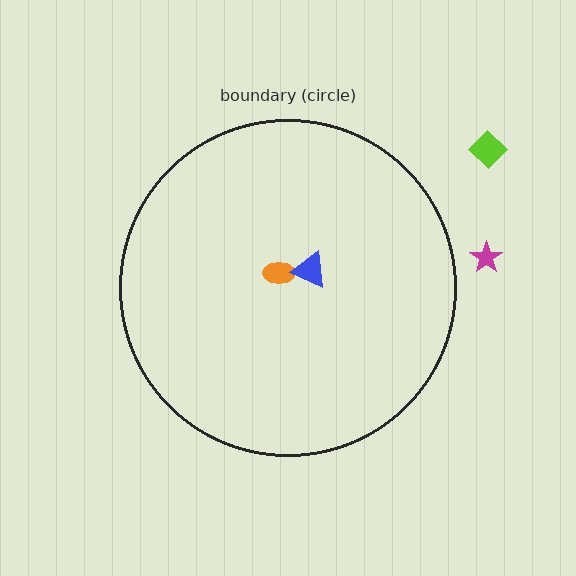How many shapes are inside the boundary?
2 inside, 2 outside.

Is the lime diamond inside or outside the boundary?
Outside.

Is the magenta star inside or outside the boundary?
Outside.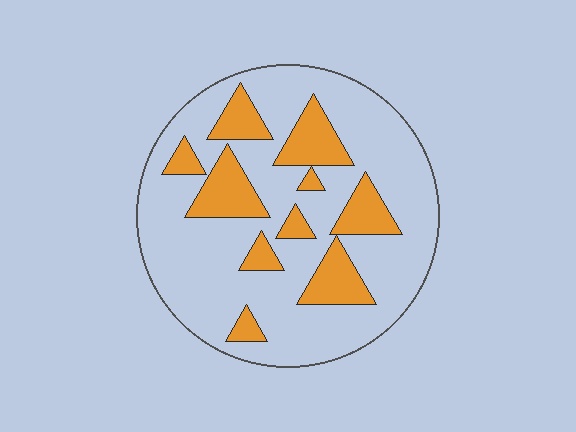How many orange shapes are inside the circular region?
10.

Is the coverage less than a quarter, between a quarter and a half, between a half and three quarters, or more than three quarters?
Less than a quarter.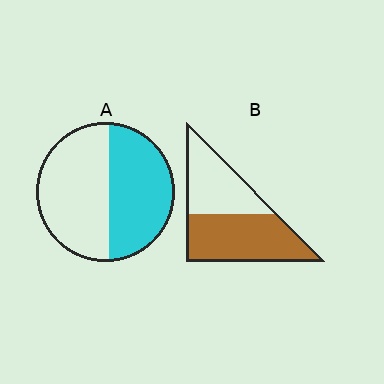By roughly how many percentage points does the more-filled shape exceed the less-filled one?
By roughly 10 percentage points (B over A).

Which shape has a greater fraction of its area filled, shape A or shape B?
Shape B.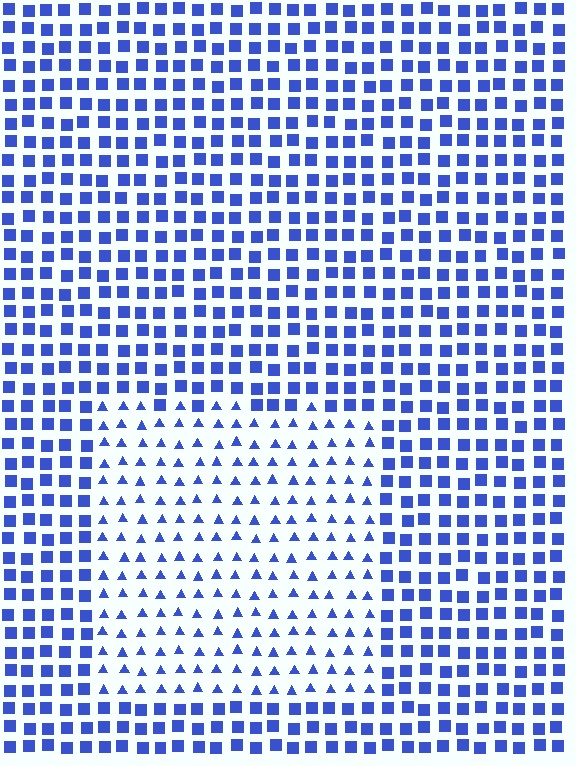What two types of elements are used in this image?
The image uses triangles inside the rectangle region and squares outside it.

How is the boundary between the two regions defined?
The boundary is defined by a change in element shape: triangles inside vs. squares outside. All elements share the same color and spacing.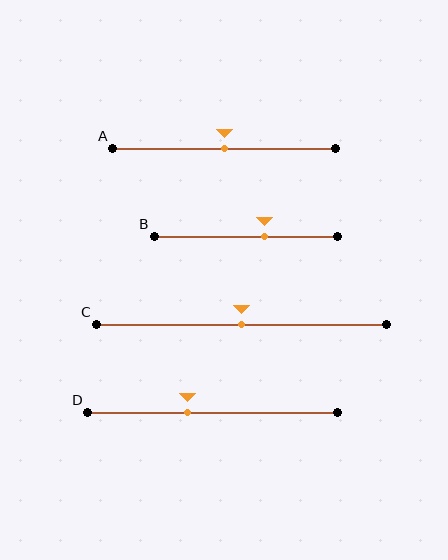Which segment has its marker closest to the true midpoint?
Segment A has its marker closest to the true midpoint.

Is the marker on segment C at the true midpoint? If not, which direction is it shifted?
Yes, the marker on segment C is at the true midpoint.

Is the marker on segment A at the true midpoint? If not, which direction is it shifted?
Yes, the marker on segment A is at the true midpoint.